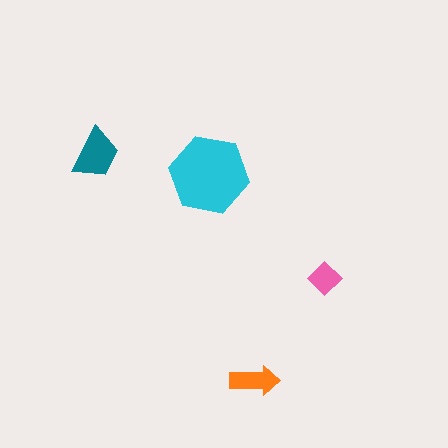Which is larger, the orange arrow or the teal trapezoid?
The teal trapezoid.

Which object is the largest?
The cyan hexagon.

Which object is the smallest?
The pink diamond.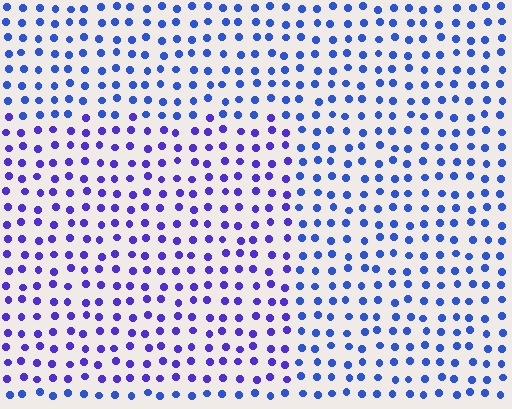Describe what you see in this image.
The image is filled with small blue elements in a uniform arrangement. A rectangle-shaped region is visible where the elements are tinted to a slightly different hue, forming a subtle color boundary.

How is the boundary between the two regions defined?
The boundary is defined purely by a slight shift in hue (about 27 degrees). Spacing, size, and orientation are identical on both sides.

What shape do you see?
I see a rectangle.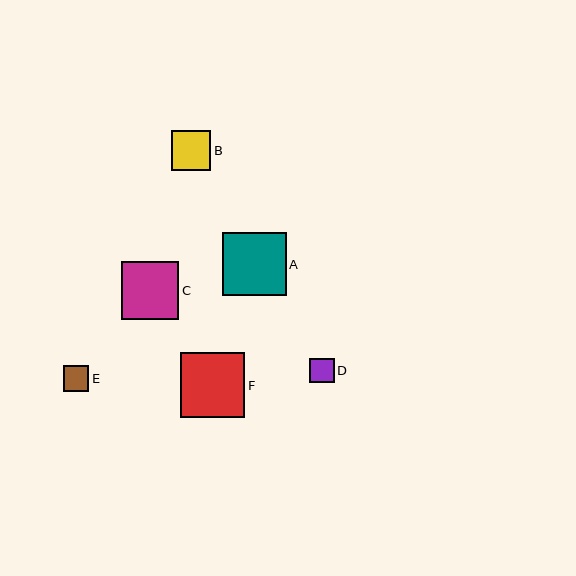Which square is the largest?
Square F is the largest with a size of approximately 65 pixels.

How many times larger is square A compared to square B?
Square A is approximately 1.6 times the size of square B.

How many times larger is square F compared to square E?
Square F is approximately 2.5 times the size of square E.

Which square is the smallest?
Square D is the smallest with a size of approximately 24 pixels.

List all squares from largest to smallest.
From largest to smallest: F, A, C, B, E, D.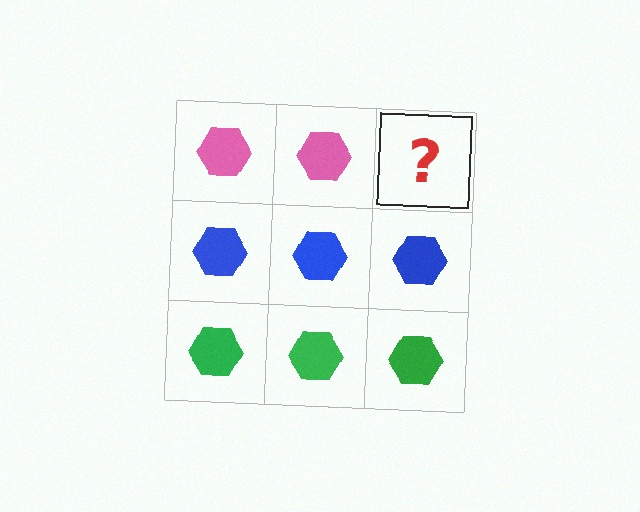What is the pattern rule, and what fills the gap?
The rule is that each row has a consistent color. The gap should be filled with a pink hexagon.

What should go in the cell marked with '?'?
The missing cell should contain a pink hexagon.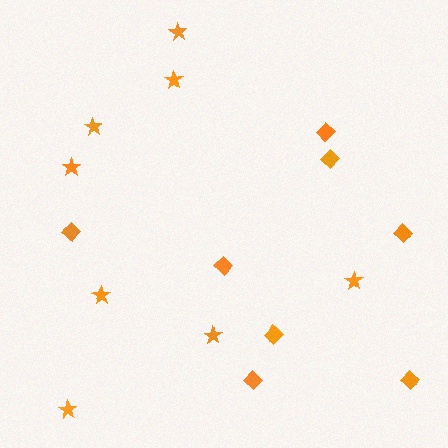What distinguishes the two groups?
There are 2 groups: one group of stars (8) and one group of diamonds (8).